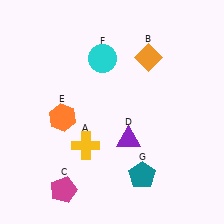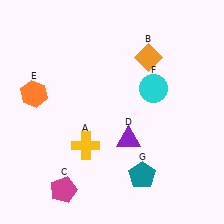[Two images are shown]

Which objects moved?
The objects that moved are: the orange hexagon (E), the cyan circle (F).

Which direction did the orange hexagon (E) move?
The orange hexagon (E) moved left.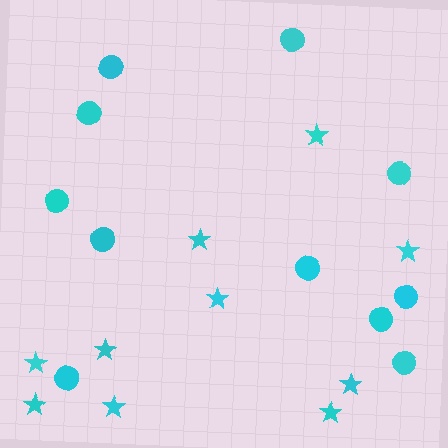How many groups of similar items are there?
There are 2 groups: one group of circles (11) and one group of stars (10).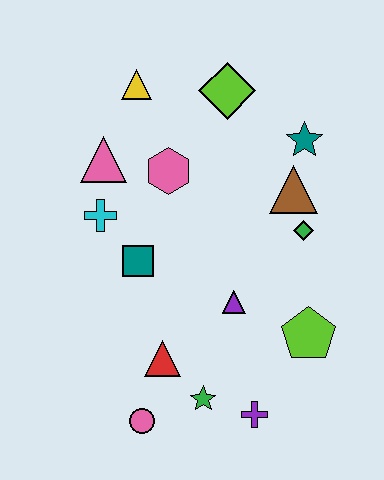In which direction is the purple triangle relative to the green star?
The purple triangle is above the green star.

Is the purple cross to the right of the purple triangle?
Yes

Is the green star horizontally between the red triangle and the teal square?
No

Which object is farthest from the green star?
The yellow triangle is farthest from the green star.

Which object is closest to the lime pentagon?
The purple triangle is closest to the lime pentagon.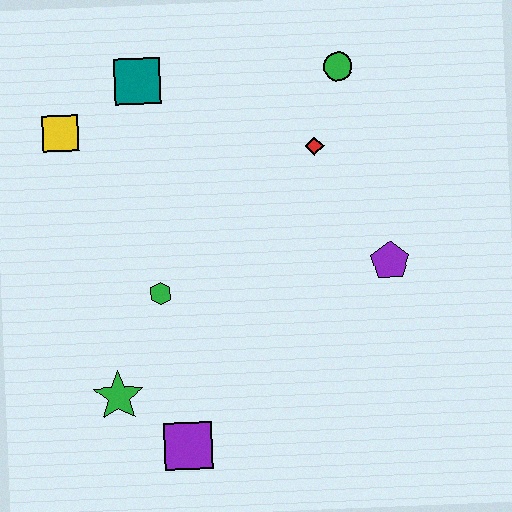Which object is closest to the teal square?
The yellow square is closest to the teal square.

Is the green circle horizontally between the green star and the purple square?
No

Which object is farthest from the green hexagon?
The green circle is farthest from the green hexagon.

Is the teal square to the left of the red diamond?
Yes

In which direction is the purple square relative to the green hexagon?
The purple square is below the green hexagon.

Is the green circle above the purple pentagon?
Yes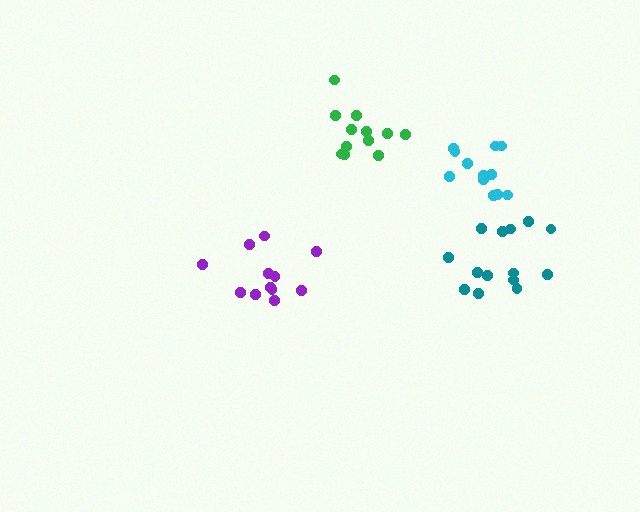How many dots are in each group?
Group 1: 12 dots, Group 2: 12 dots, Group 3: 12 dots, Group 4: 14 dots (50 total).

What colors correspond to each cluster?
The clusters are colored: purple, green, cyan, teal.